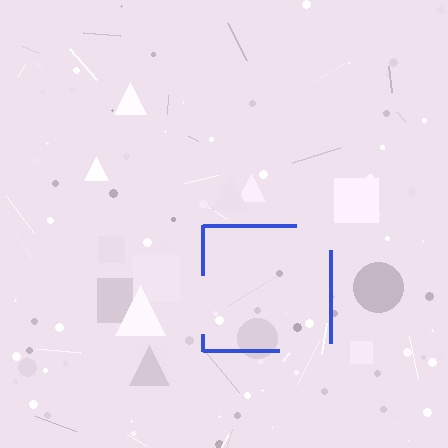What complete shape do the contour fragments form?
The contour fragments form a square.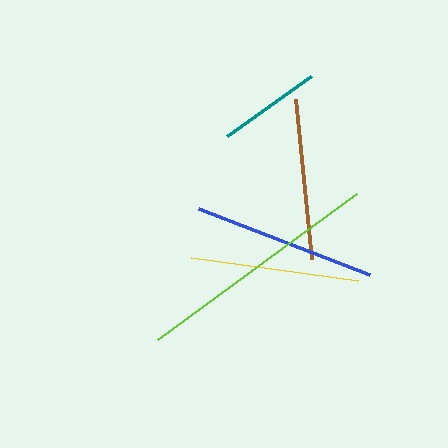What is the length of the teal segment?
The teal segment is approximately 103 pixels long.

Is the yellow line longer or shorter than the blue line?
The blue line is longer than the yellow line.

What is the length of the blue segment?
The blue segment is approximately 183 pixels long.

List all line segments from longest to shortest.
From longest to shortest: lime, blue, yellow, brown, teal.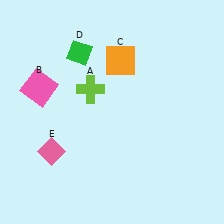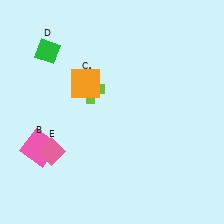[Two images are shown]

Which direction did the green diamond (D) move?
The green diamond (D) moved left.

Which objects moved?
The objects that moved are: the pink square (B), the orange square (C), the green diamond (D).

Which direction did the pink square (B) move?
The pink square (B) moved down.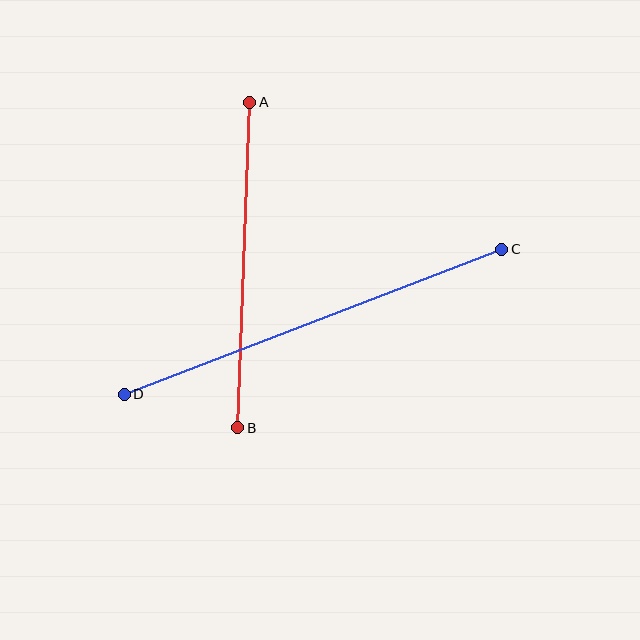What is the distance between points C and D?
The distance is approximately 404 pixels.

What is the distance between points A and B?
The distance is approximately 326 pixels.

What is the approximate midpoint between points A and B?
The midpoint is at approximately (244, 265) pixels.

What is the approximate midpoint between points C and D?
The midpoint is at approximately (313, 322) pixels.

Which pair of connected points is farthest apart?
Points C and D are farthest apart.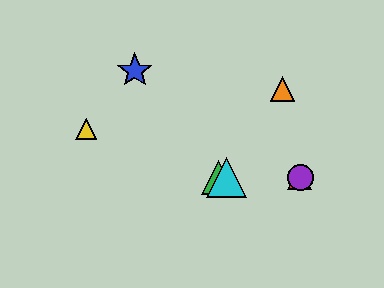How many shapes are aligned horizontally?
4 shapes (the red triangle, the green triangle, the purple circle, the cyan triangle) are aligned horizontally.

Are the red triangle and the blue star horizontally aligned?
No, the red triangle is at y≈178 and the blue star is at y≈71.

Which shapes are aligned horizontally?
The red triangle, the green triangle, the purple circle, the cyan triangle are aligned horizontally.